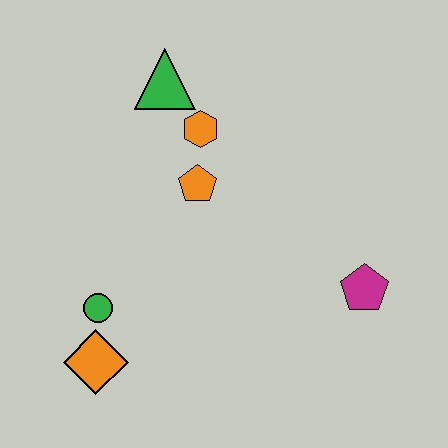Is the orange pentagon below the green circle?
No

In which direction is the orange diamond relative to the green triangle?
The orange diamond is below the green triangle.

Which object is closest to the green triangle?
The orange hexagon is closest to the green triangle.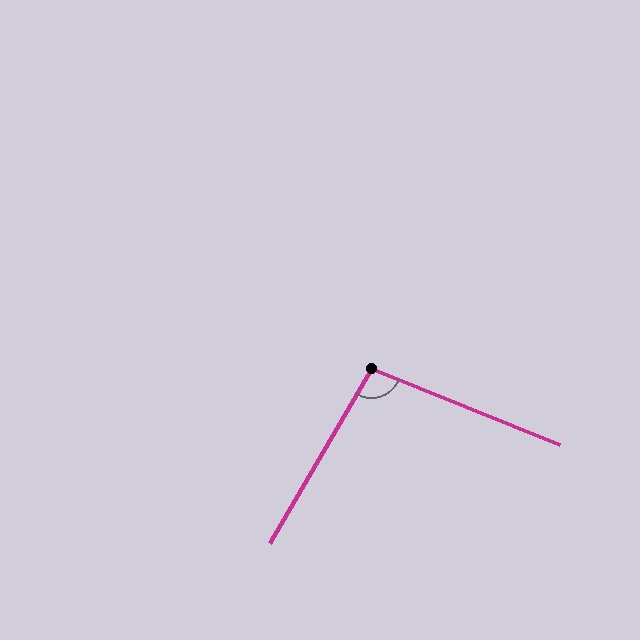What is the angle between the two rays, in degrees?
Approximately 98 degrees.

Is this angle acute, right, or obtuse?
It is obtuse.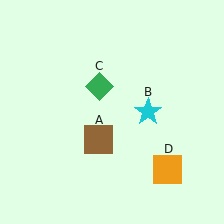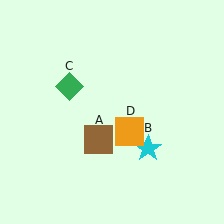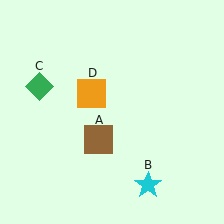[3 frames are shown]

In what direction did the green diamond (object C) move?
The green diamond (object C) moved left.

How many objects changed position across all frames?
3 objects changed position: cyan star (object B), green diamond (object C), orange square (object D).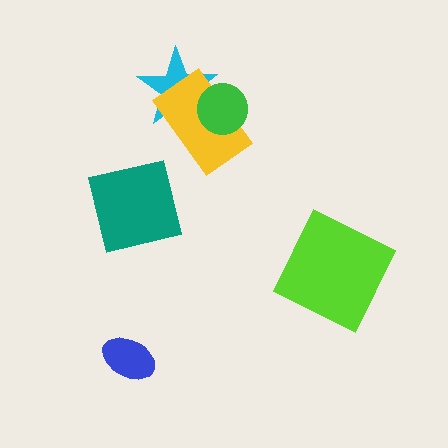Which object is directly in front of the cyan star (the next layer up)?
The yellow rectangle is directly in front of the cyan star.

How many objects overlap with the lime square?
0 objects overlap with the lime square.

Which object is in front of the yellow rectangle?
The green circle is in front of the yellow rectangle.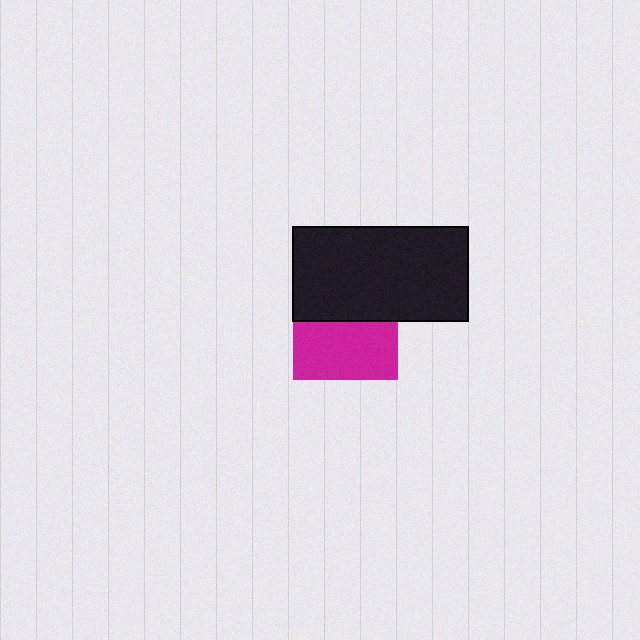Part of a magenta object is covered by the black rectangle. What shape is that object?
It is a square.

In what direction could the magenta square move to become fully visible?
The magenta square could move down. That would shift it out from behind the black rectangle entirely.